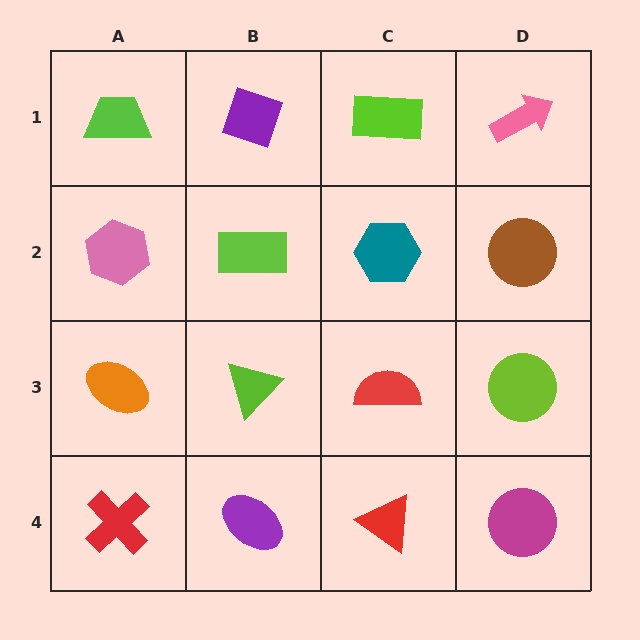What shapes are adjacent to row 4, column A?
An orange ellipse (row 3, column A), a purple ellipse (row 4, column B).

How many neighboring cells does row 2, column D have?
3.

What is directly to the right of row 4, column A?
A purple ellipse.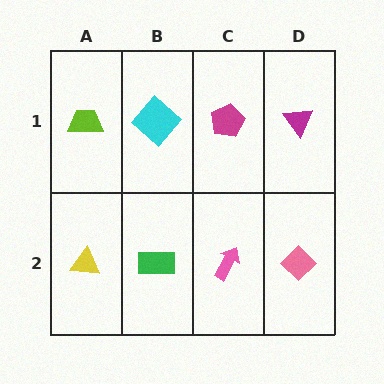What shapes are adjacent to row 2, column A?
A lime trapezoid (row 1, column A), a green rectangle (row 2, column B).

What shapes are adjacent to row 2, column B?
A cyan diamond (row 1, column B), a yellow triangle (row 2, column A), a pink arrow (row 2, column C).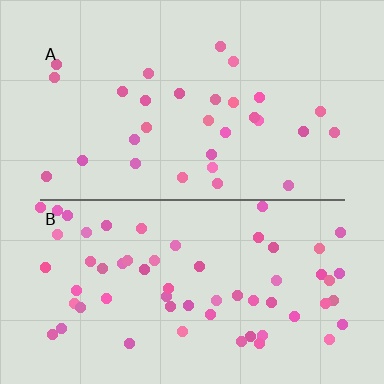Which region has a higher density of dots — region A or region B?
B (the bottom).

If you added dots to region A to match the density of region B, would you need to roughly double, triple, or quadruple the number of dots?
Approximately double.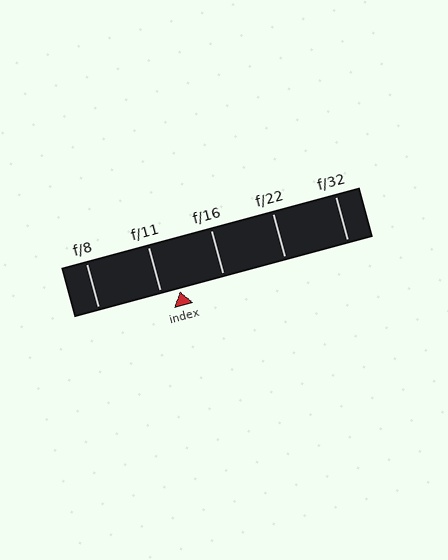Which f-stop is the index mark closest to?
The index mark is closest to f/11.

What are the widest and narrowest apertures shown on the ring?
The widest aperture shown is f/8 and the narrowest is f/32.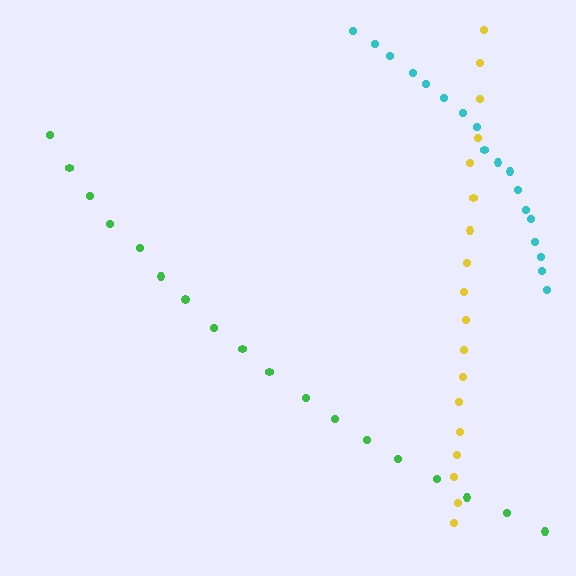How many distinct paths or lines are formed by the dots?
There are 3 distinct paths.